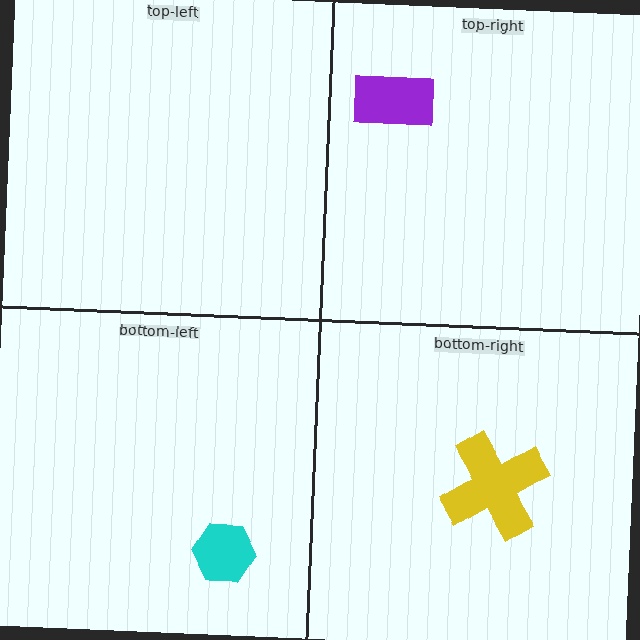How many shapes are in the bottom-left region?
1.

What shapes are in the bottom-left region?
The cyan hexagon.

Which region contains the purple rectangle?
The top-right region.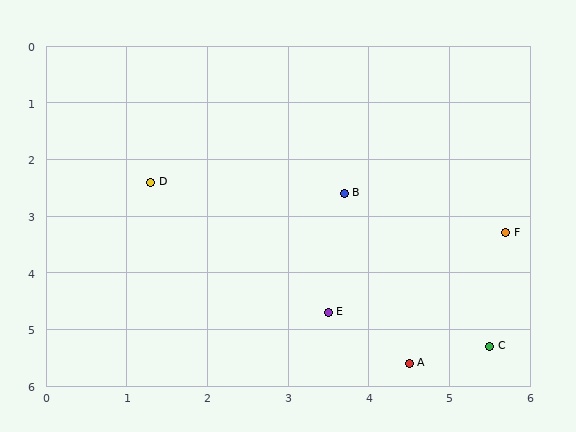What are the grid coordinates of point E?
Point E is at approximately (3.5, 4.7).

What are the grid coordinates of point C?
Point C is at approximately (5.5, 5.3).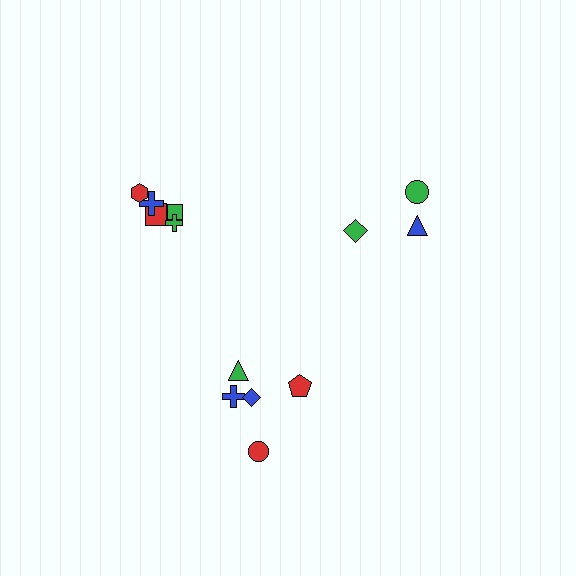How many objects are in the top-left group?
There are 5 objects.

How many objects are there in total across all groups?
There are 13 objects.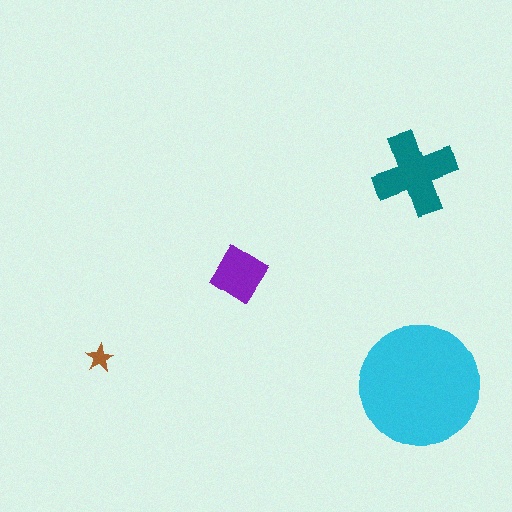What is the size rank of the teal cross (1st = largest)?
2nd.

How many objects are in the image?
There are 4 objects in the image.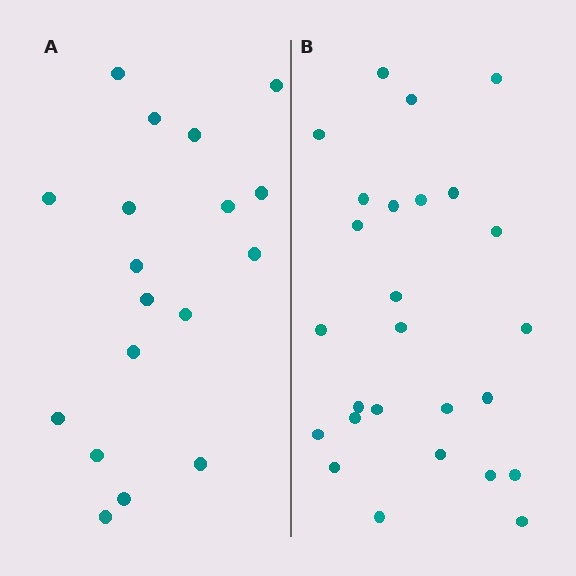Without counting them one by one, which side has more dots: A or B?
Region B (the right region) has more dots.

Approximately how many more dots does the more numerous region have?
Region B has roughly 8 or so more dots than region A.